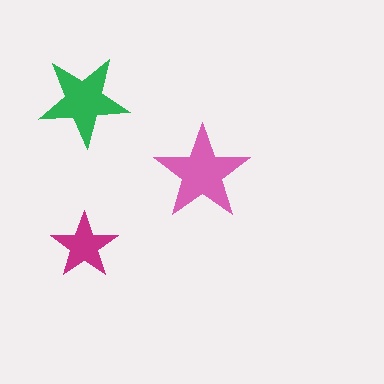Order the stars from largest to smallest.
the pink one, the green one, the magenta one.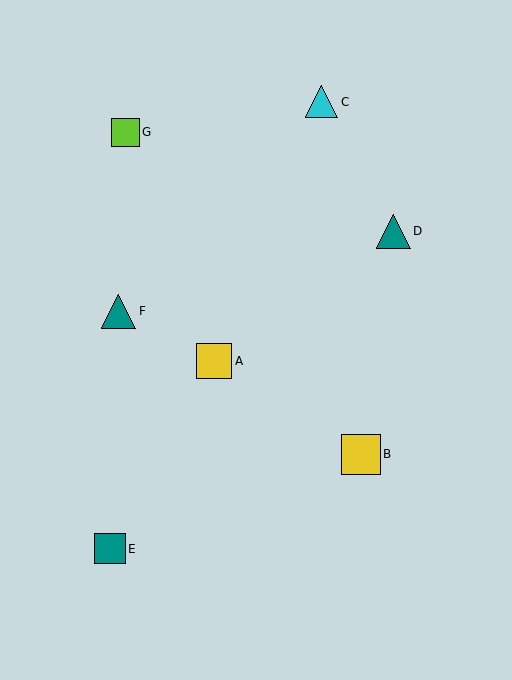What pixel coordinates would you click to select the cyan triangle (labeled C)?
Click at (322, 102) to select the cyan triangle C.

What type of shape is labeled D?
Shape D is a teal triangle.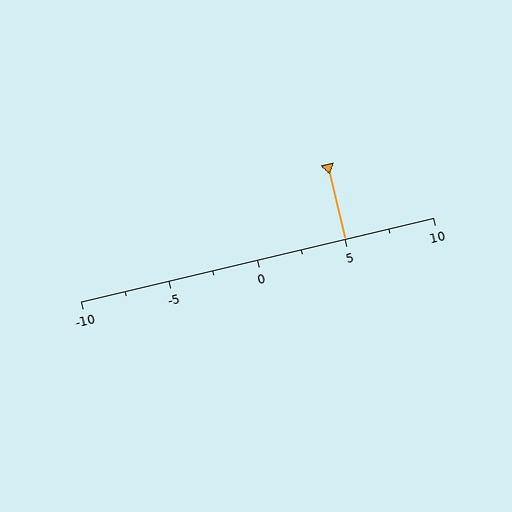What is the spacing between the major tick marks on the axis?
The major ticks are spaced 5 apart.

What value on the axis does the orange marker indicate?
The marker indicates approximately 5.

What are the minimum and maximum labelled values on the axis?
The axis runs from -10 to 10.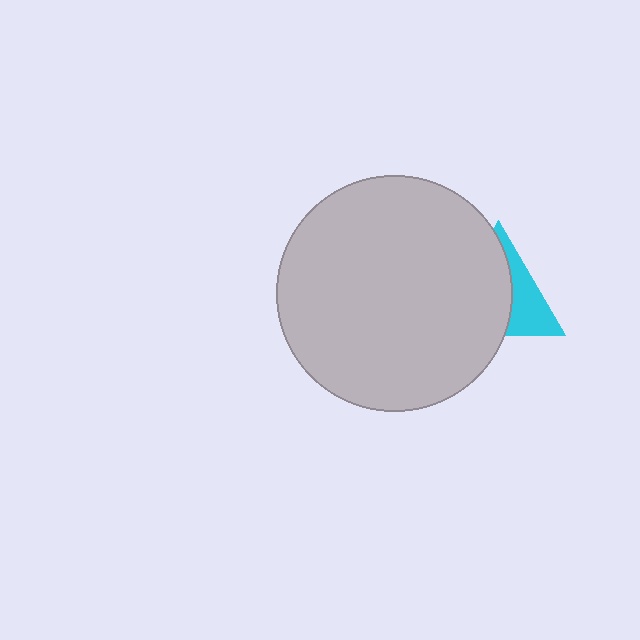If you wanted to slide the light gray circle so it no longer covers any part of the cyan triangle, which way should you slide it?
Slide it left — that is the most direct way to separate the two shapes.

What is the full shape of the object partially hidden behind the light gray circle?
The partially hidden object is a cyan triangle.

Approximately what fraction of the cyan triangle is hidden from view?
Roughly 63% of the cyan triangle is hidden behind the light gray circle.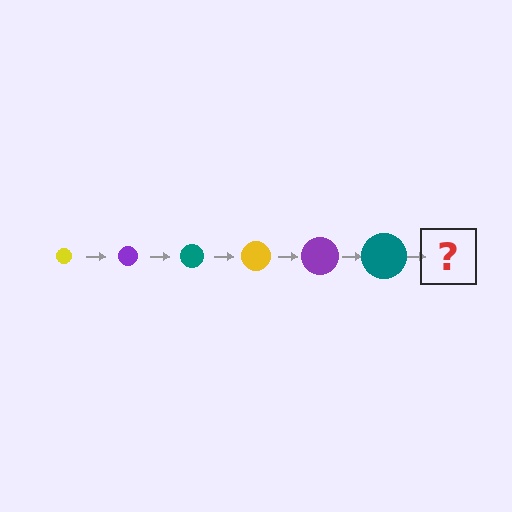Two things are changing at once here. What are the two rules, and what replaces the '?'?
The two rules are that the circle grows larger each step and the color cycles through yellow, purple, and teal. The '?' should be a yellow circle, larger than the previous one.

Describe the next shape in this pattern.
It should be a yellow circle, larger than the previous one.